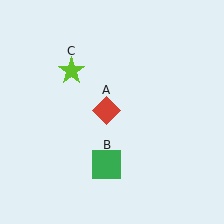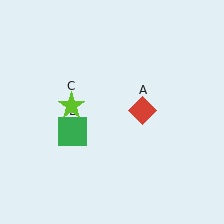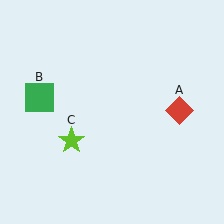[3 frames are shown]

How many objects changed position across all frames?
3 objects changed position: red diamond (object A), green square (object B), lime star (object C).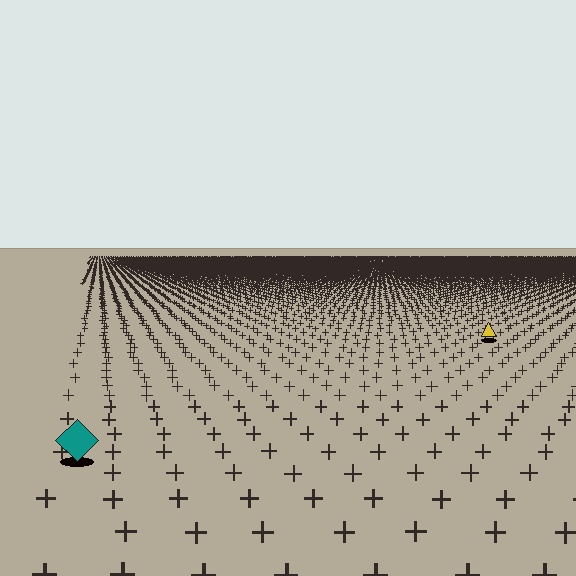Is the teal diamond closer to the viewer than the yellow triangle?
Yes. The teal diamond is closer — you can tell from the texture gradient: the ground texture is coarser near it.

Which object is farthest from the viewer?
The yellow triangle is farthest from the viewer. It appears smaller and the ground texture around it is denser.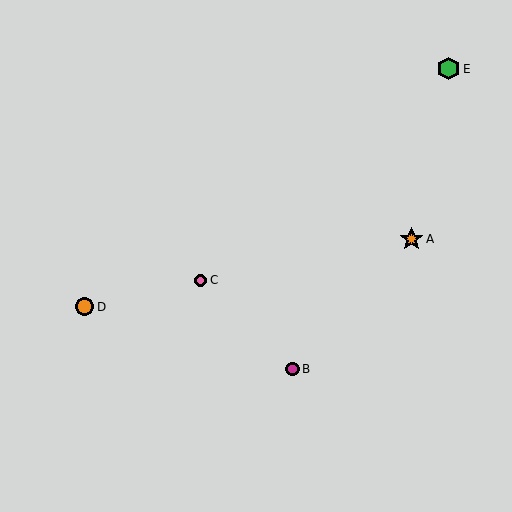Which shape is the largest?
The orange star (labeled A) is the largest.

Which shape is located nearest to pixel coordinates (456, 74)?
The green hexagon (labeled E) at (449, 69) is nearest to that location.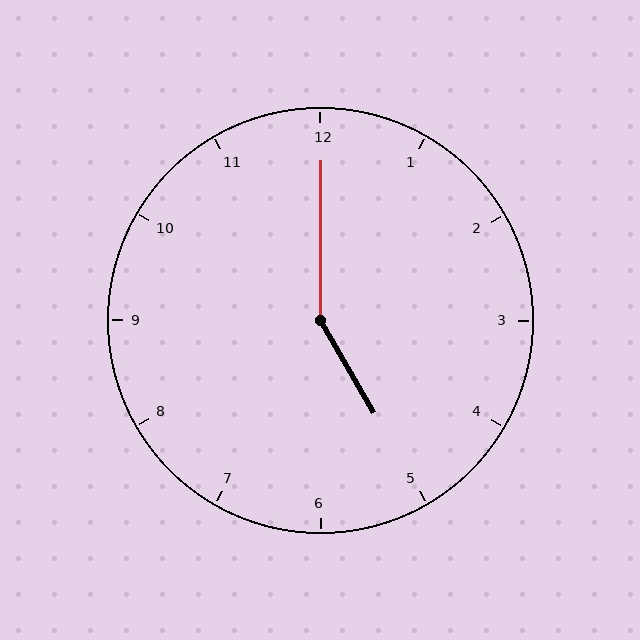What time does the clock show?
5:00.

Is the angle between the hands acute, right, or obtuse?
It is obtuse.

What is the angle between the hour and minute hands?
Approximately 150 degrees.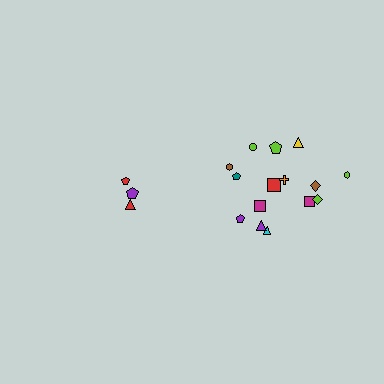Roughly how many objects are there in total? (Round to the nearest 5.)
Roughly 20 objects in total.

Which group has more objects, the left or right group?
The right group.